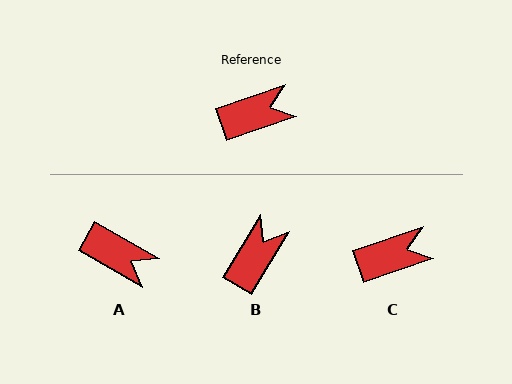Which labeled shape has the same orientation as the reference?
C.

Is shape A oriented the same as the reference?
No, it is off by about 48 degrees.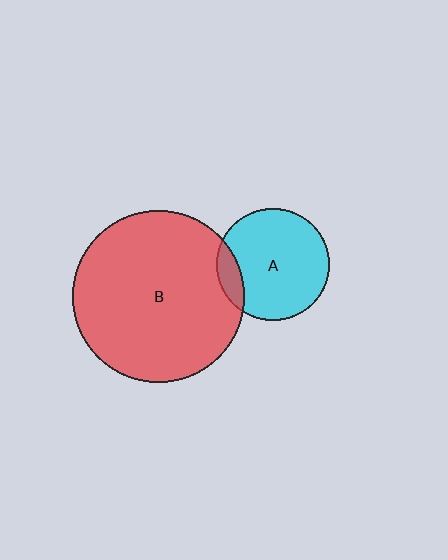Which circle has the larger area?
Circle B (red).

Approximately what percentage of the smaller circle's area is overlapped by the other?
Approximately 10%.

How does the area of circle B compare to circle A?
Approximately 2.3 times.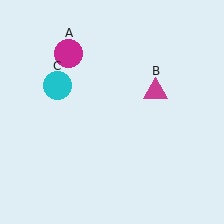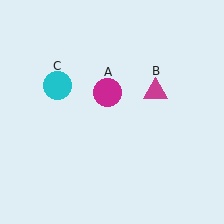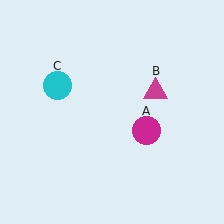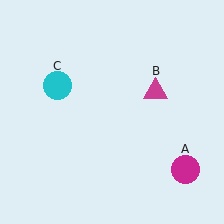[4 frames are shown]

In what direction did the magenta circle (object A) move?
The magenta circle (object A) moved down and to the right.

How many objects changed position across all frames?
1 object changed position: magenta circle (object A).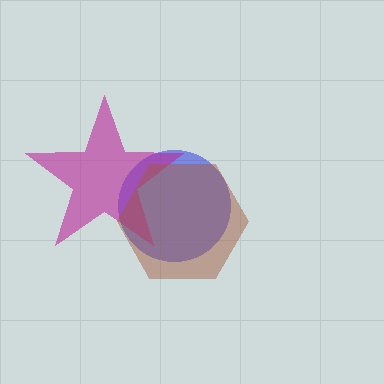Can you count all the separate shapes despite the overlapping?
Yes, there are 3 separate shapes.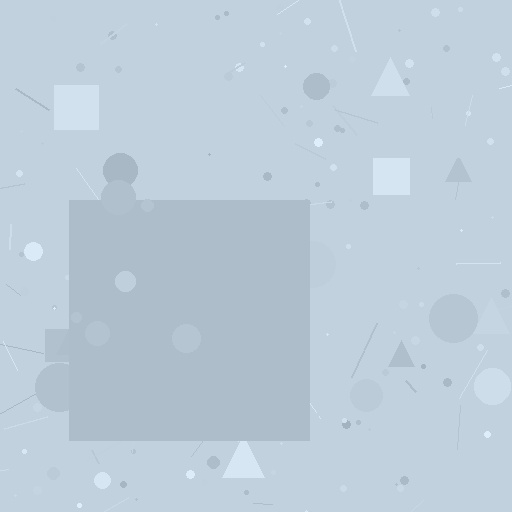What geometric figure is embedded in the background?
A square is embedded in the background.